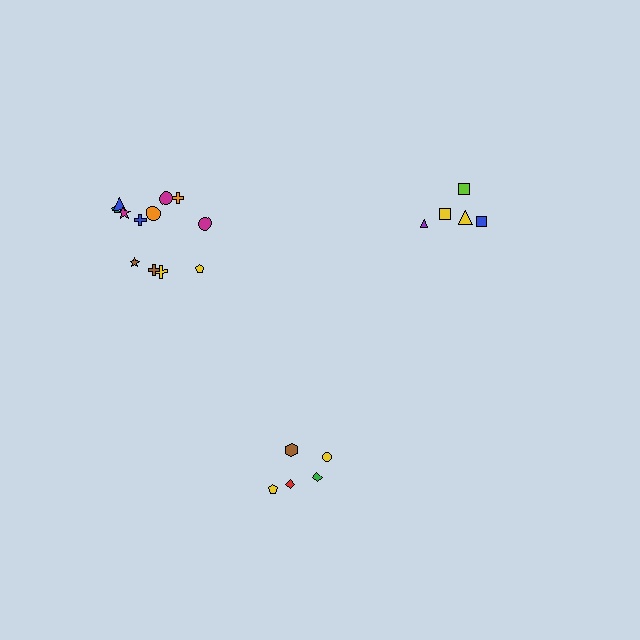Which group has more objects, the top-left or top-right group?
The top-left group.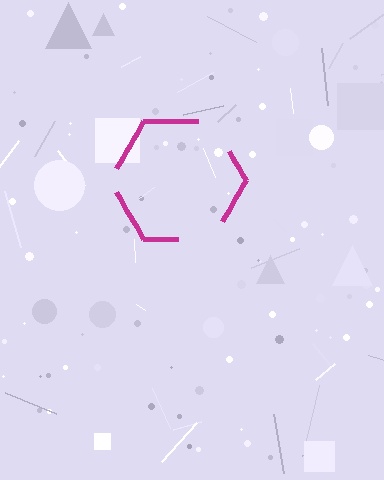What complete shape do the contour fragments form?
The contour fragments form a hexagon.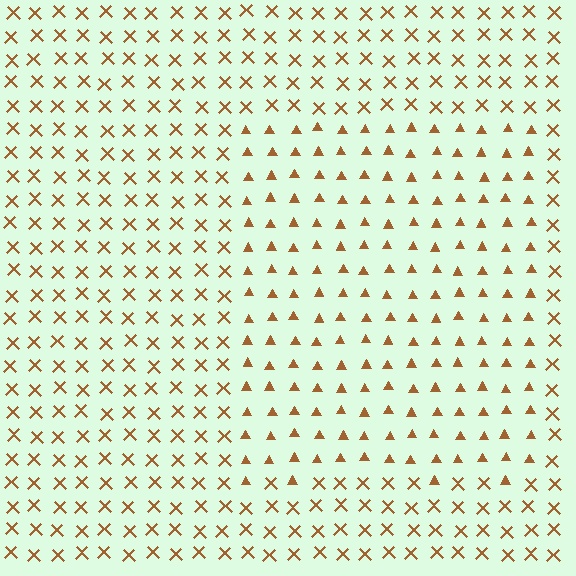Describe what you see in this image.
The image is filled with small brown elements arranged in a uniform grid. A rectangle-shaped region contains triangles, while the surrounding area contains X marks. The boundary is defined purely by the change in element shape.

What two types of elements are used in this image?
The image uses triangles inside the rectangle region and X marks outside it.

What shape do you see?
I see a rectangle.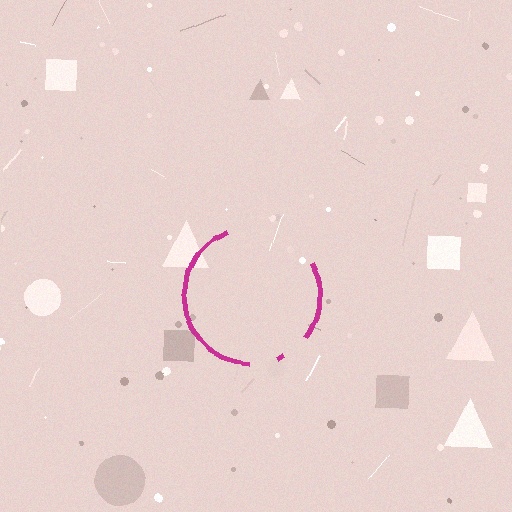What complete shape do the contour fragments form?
The contour fragments form a circle.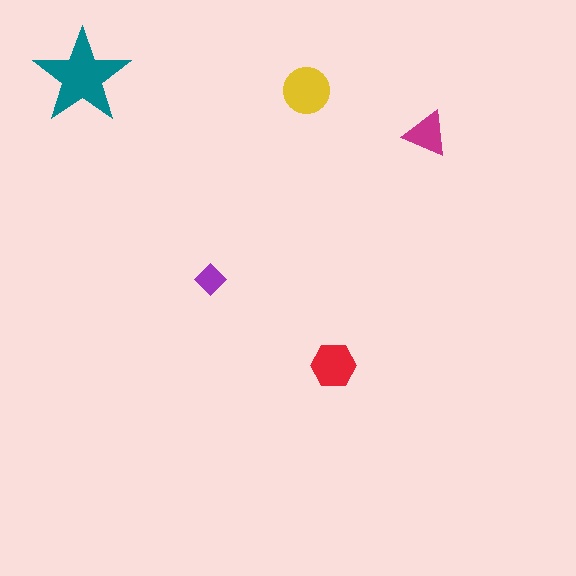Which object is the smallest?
The purple diamond.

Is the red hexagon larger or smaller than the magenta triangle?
Larger.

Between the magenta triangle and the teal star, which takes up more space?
The teal star.